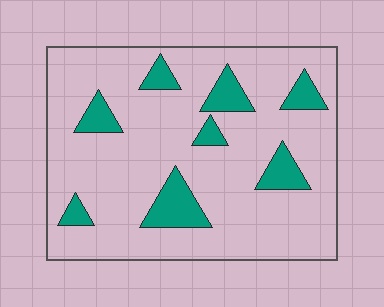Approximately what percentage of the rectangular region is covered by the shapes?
Approximately 15%.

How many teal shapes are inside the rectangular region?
8.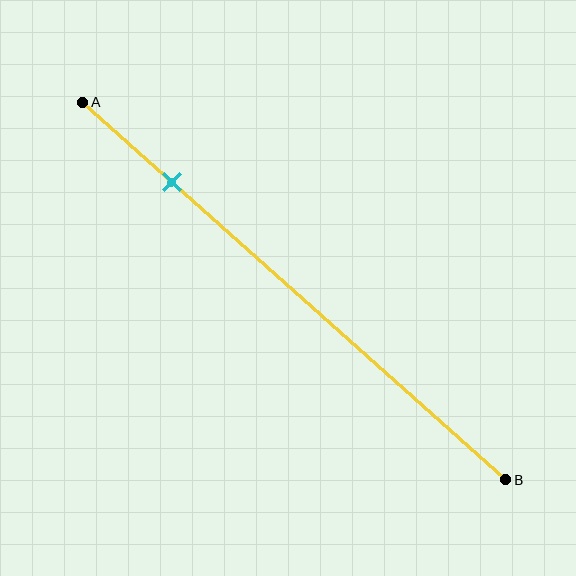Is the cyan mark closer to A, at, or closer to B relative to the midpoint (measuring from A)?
The cyan mark is closer to point A than the midpoint of segment AB.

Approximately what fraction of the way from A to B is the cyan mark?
The cyan mark is approximately 20% of the way from A to B.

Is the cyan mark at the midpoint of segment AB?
No, the mark is at about 20% from A, not at the 50% midpoint.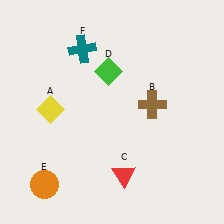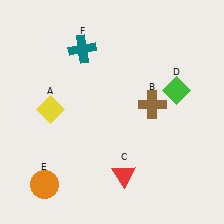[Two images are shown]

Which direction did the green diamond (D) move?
The green diamond (D) moved right.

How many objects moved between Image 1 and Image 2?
1 object moved between the two images.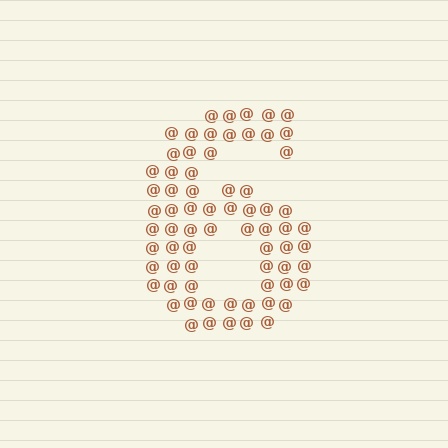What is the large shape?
The large shape is the digit 6.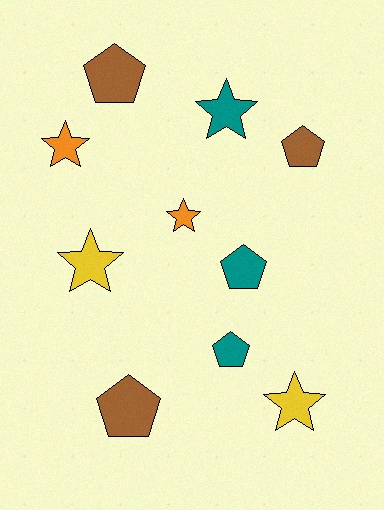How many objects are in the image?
There are 10 objects.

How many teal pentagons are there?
There are 2 teal pentagons.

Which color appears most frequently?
Brown, with 3 objects.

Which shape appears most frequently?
Star, with 5 objects.